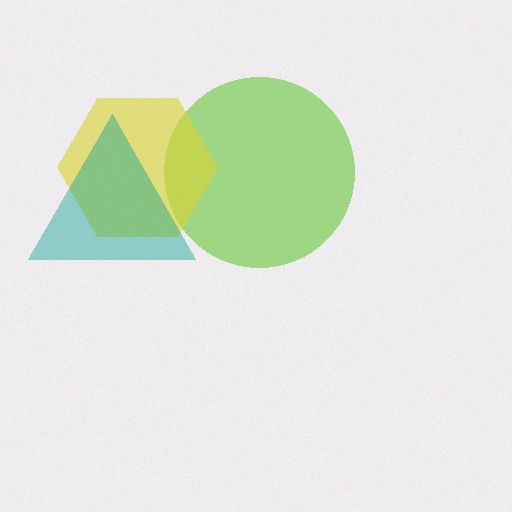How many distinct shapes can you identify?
There are 3 distinct shapes: a lime circle, a yellow hexagon, a teal triangle.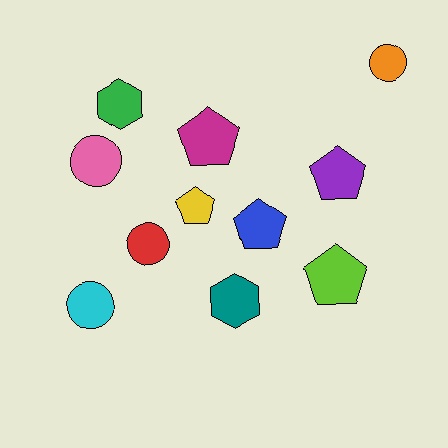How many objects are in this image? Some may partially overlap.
There are 11 objects.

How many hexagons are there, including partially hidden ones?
There are 2 hexagons.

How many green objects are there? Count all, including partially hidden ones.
There is 1 green object.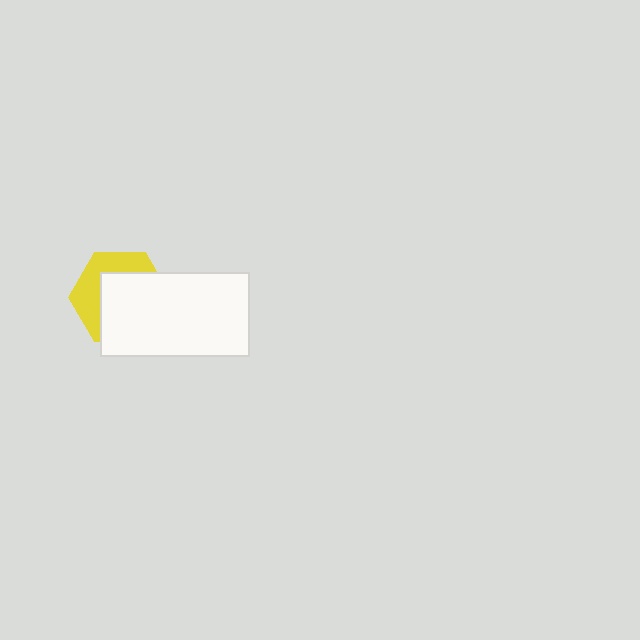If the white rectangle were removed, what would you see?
You would see the complete yellow hexagon.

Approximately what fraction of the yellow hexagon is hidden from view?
Roughly 62% of the yellow hexagon is hidden behind the white rectangle.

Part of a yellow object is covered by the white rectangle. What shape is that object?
It is a hexagon.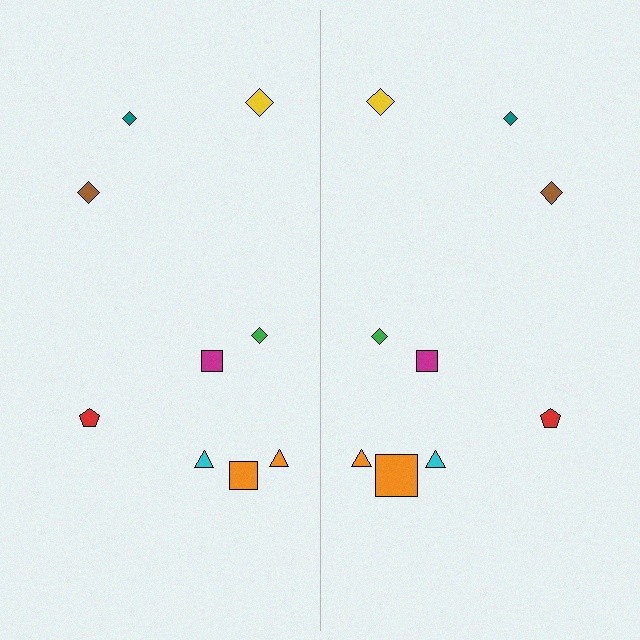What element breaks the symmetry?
The orange square on the right side has a different size than its mirror counterpart.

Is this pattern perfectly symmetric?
No, the pattern is not perfectly symmetric. The orange square on the right side has a different size than its mirror counterpart.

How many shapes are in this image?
There are 18 shapes in this image.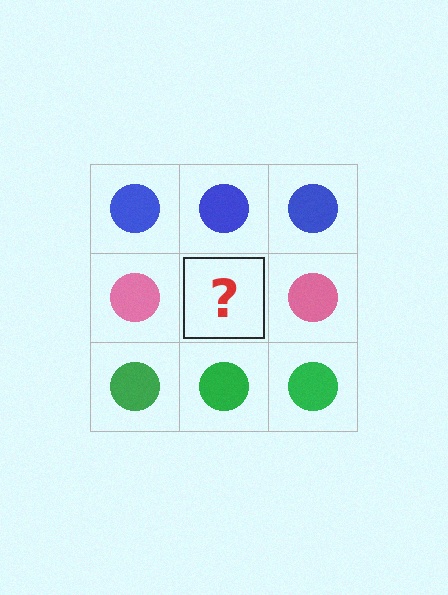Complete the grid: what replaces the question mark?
The question mark should be replaced with a pink circle.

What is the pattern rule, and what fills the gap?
The rule is that each row has a consistent color. The gap should be filled with a pink circle.